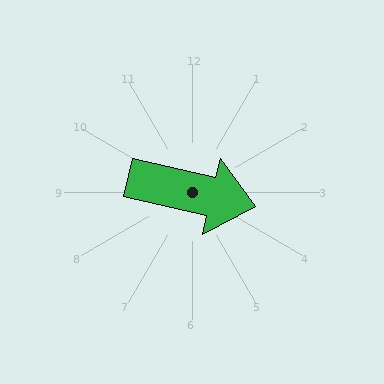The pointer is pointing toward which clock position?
Roughly 3 o'clock.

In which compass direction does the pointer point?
East.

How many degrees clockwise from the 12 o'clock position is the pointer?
Approximately 103 degrees.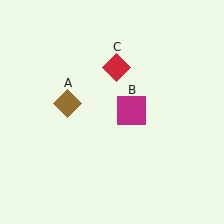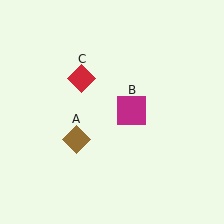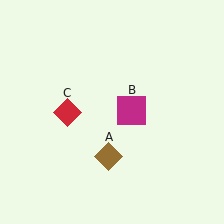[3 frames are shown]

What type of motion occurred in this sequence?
The brown diamond (object A), red diamond (object C) rotated counterclockwise around the center of the scene.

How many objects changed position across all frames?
2 objects changed position: brown diamond (object A), red diamond (object C).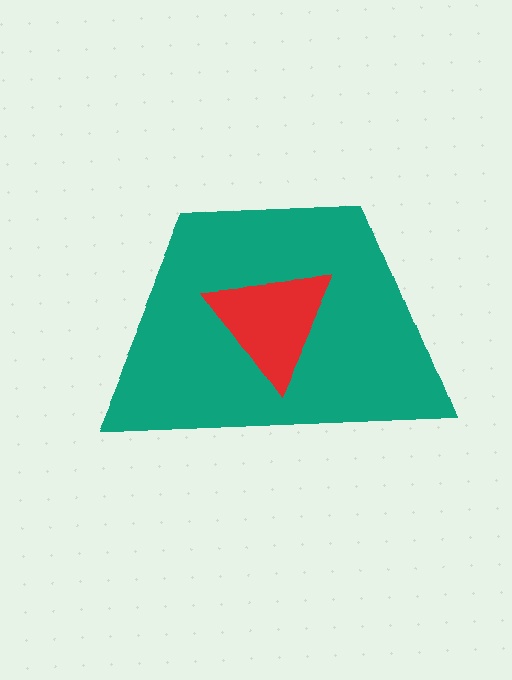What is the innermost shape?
The red triangle.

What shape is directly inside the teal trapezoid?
The red triangle.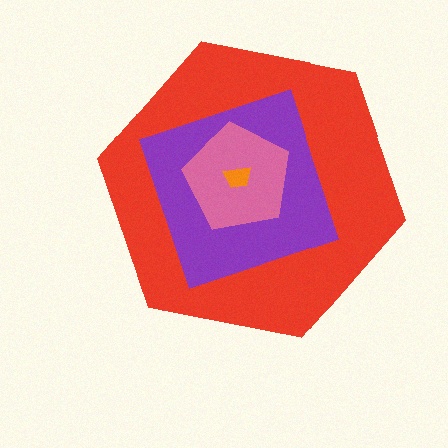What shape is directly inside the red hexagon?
The purple square.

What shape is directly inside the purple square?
The pink pentagon.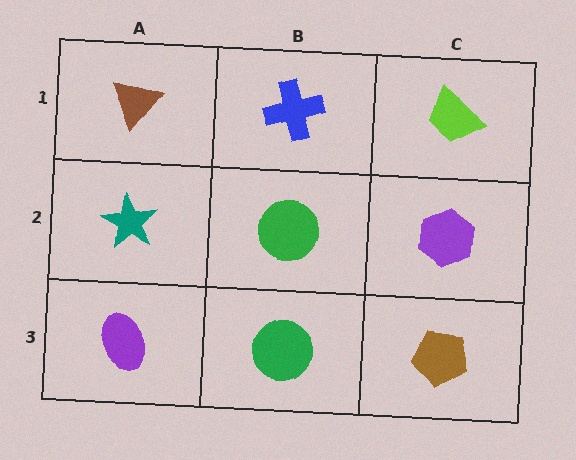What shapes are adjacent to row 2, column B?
A blue cross (row 1, column B), a green circle (row 3, column B), a teal star (row 2, column A), a purple hexagon (row 2, column C).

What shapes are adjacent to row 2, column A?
A brown triangle (row 1, column A), a purple ellipse (row 3, column A), a green circle (row 2, column B).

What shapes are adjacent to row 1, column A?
A teal star (row 2, column A), a blue cross (row 1, column B).